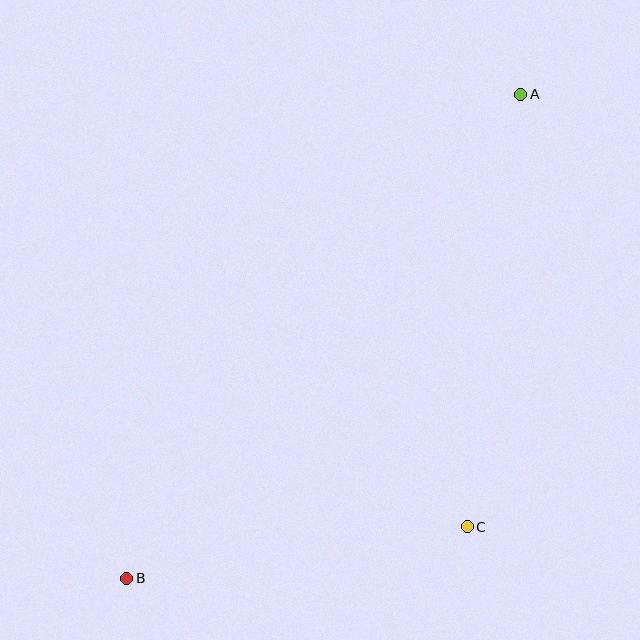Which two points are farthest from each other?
Points A and B are farthest from each other.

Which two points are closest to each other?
Points B and C are closest to each other.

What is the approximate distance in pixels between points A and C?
The distance between A and C is approximately 436 pixels.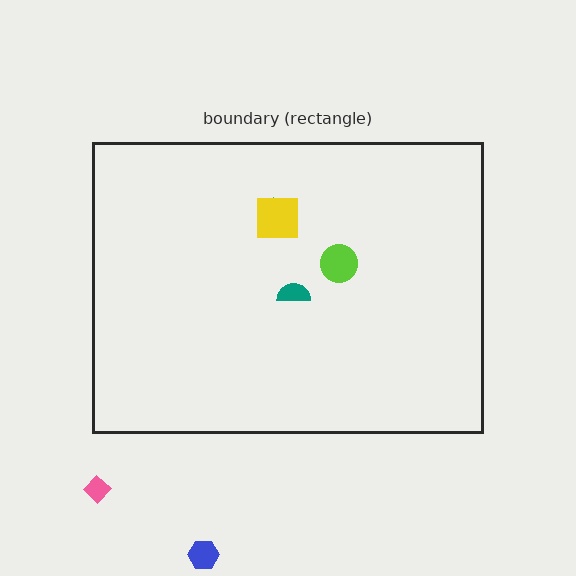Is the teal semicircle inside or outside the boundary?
Inside.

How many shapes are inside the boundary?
4 inside, 2 outside.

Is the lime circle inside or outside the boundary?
Inside.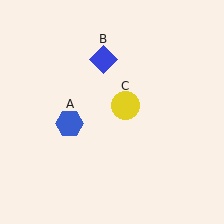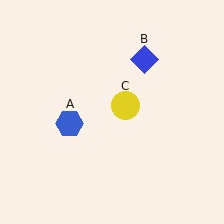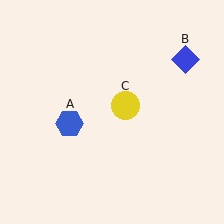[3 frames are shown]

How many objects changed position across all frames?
1 object changed position: blue diamond (object B).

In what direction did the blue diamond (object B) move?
The blue diamond (object B) moved right.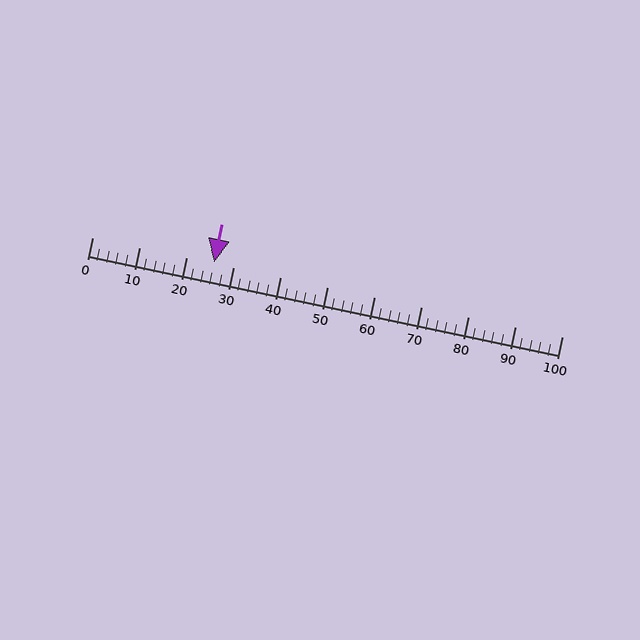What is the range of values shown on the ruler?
The ruler shows values from 0 to 100.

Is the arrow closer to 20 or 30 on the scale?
The arrow is closer to 30.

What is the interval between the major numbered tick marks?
The major tick marks are spaced 10 units apart.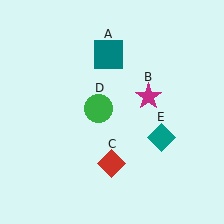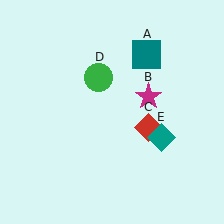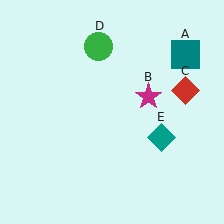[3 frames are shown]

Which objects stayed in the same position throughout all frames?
Magenta star (object B) and teal diamond (object E) remained stationary.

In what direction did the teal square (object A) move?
The teal square (object A) moved right.